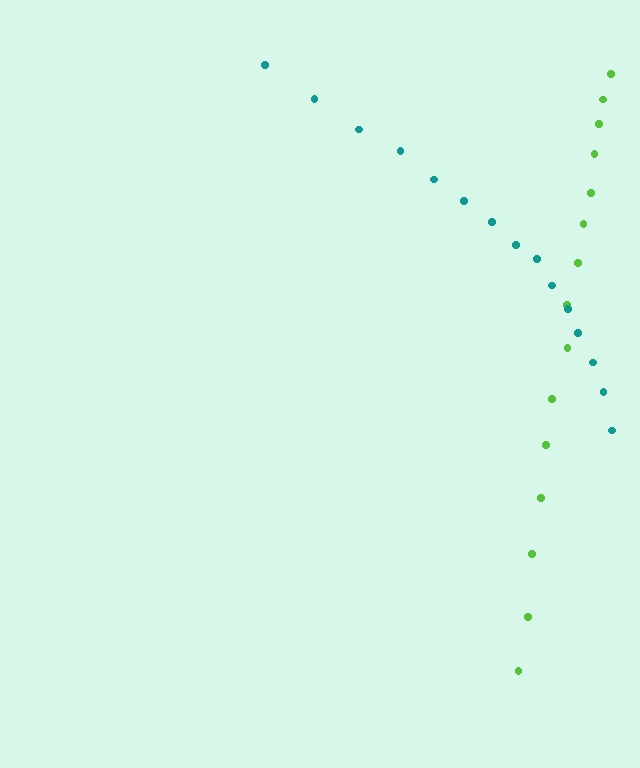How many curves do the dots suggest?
There are 2 distinct paths.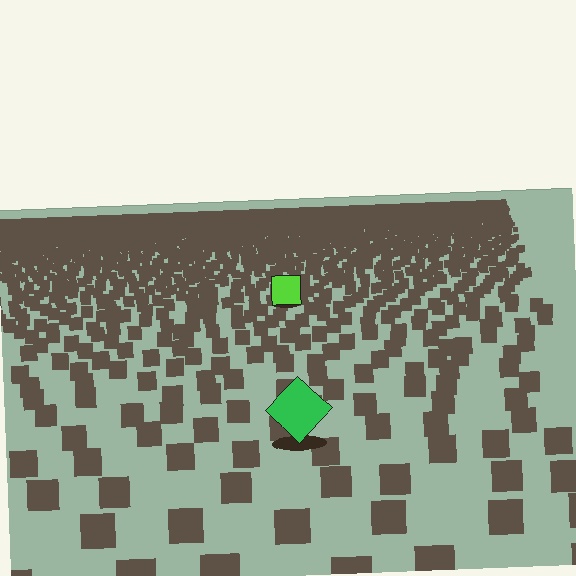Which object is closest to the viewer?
The green diamond is closest. The texture marks near it are larger and more spread out.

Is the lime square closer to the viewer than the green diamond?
No. The green diamond is closer — you can tell from the texture gradient: the ground texture is coarser near it.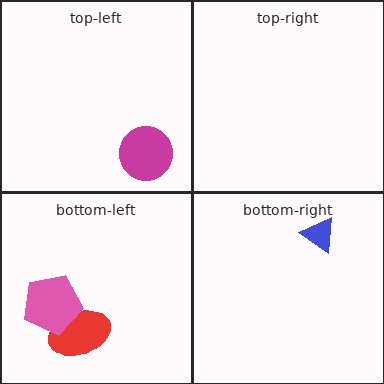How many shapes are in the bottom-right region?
1.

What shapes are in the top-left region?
The magenta circle.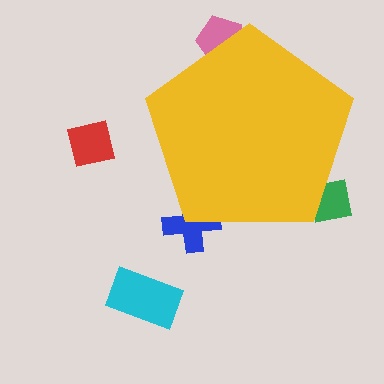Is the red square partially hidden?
No, the red square is fully visible.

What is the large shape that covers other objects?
A yellow pentagon.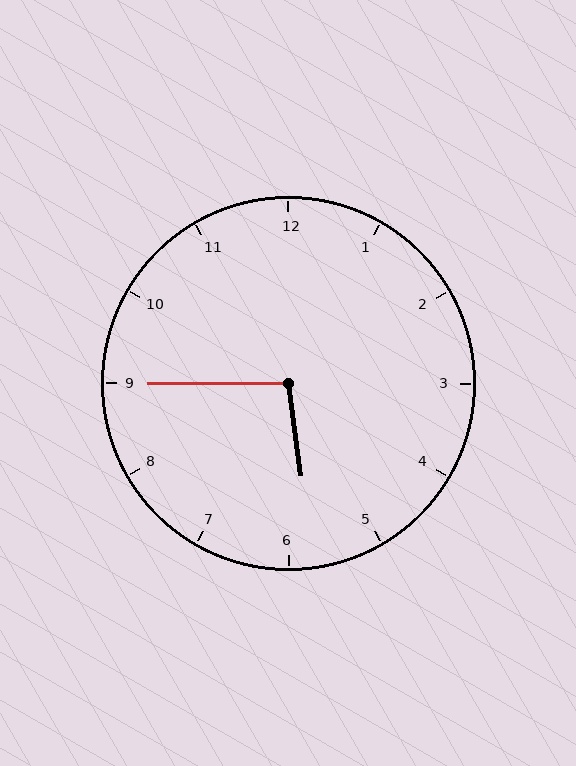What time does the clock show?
5:45.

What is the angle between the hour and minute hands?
Approximately 98 degrees.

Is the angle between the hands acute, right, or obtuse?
It is obtuse.